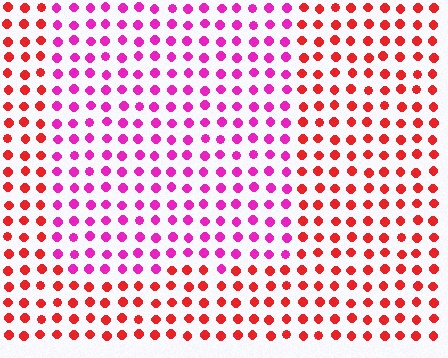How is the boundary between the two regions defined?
The boundary is defined purely by a slight shift in hue (about 47 degrees). Spacing, size, and orientation are identical on both sides.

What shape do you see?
I see a rectangle.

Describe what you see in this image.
The image is filled with small red elements in a uniform arrangement. A rectangle-shaped region is visible where the elements are tinted to a slightly different hue, forming a subtle color boundary.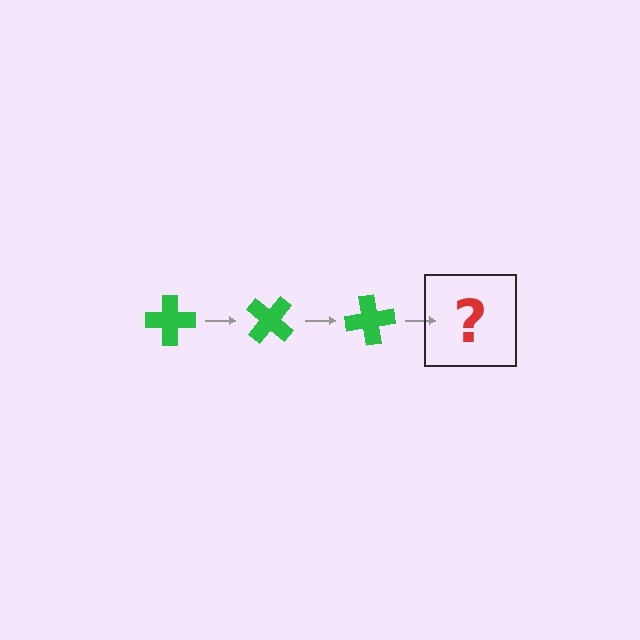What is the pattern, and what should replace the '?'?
The pattern is that the cross rotates 40 degrees each step. The '?' should be a green cross rotated 120 degrees.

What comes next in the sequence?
The next element should be a green cross rotated 120 degrees.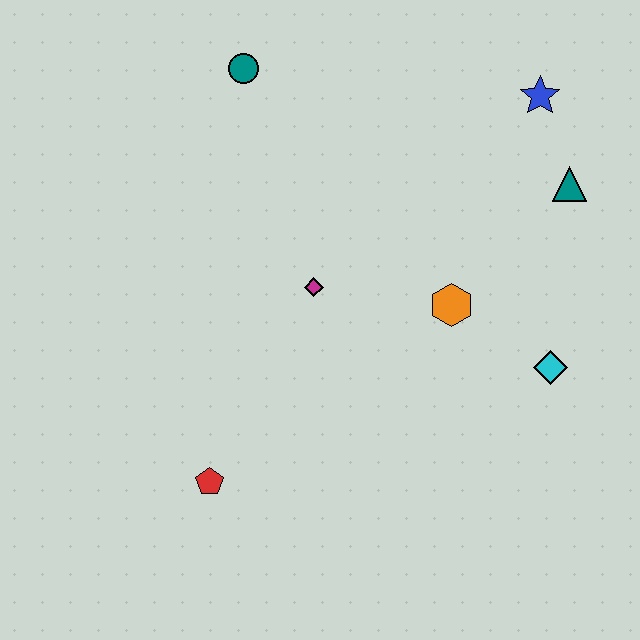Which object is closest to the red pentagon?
The magenta diamond is closest to the red pentagon.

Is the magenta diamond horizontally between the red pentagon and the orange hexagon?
Yes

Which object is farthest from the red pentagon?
The blue star is farthest from the red pentagon.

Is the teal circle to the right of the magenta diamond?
No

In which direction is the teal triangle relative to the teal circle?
The teal triangle is to the right of the teal circle.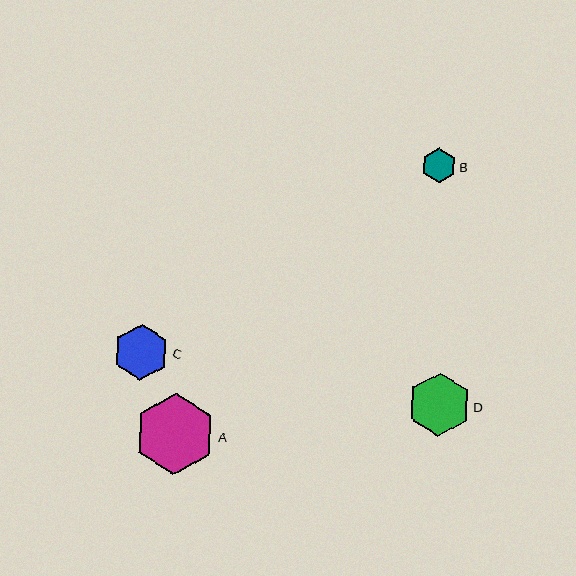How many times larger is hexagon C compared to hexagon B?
Hexagon C is approximately 1.6 times the size of hexagon B.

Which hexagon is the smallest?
Hexagon B is the smallest with a size of approximately 35 pixels.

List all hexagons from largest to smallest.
From largest to smallest: A, D, C, B.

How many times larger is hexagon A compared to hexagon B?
Hexagon A is approximately 2.3 times the size of hexagon B.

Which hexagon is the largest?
Hexagon A is the largest with a size of approximately 81 pixels.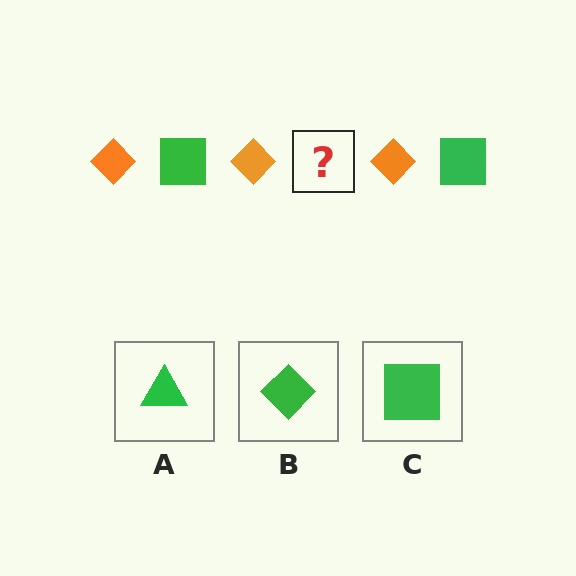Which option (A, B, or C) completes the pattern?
C.